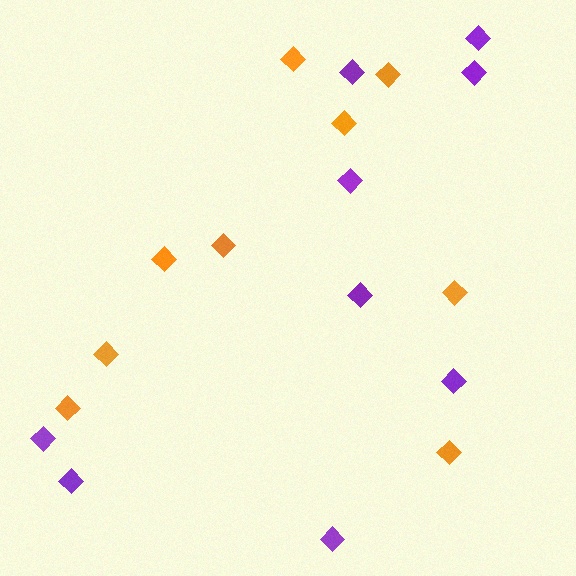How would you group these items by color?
There are 2 groups: one group of purple diamonds (9) and one group of orange diamonds (9).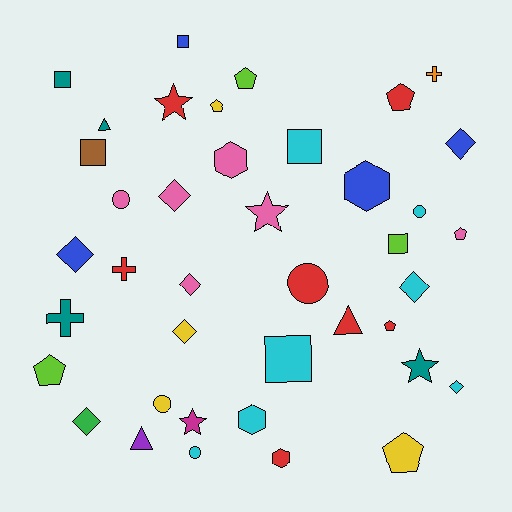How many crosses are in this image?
There are 3 crosses.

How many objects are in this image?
There are 40 objects.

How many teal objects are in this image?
There are 4 teal objects.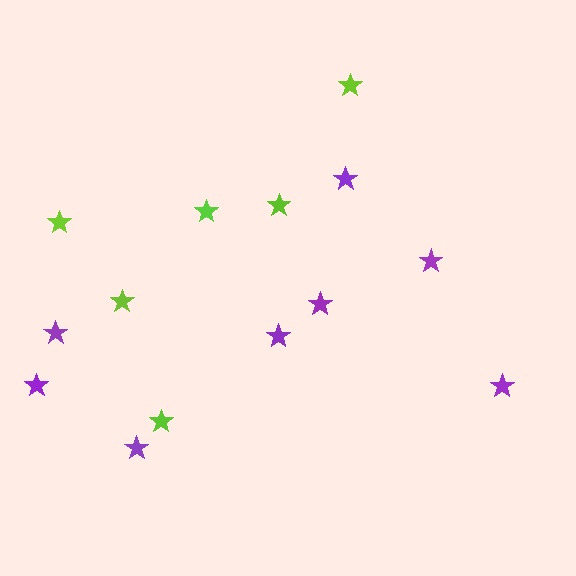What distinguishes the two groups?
There are 2 groups: one group of lime stars (6) and one group of purple stars (8).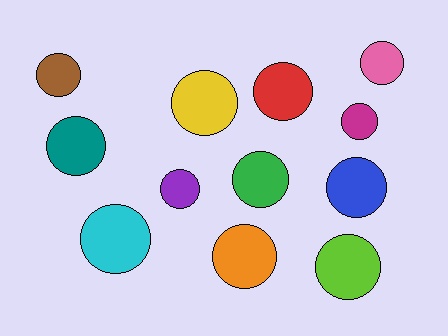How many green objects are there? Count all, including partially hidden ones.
There is 1 green object.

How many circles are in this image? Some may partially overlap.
There are 12 circles.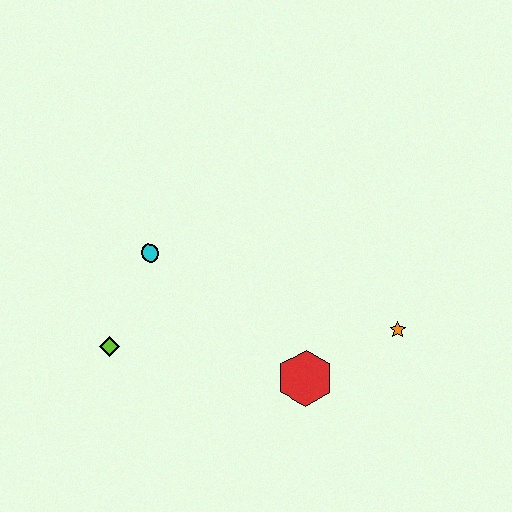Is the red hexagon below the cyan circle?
Yes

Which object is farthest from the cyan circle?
The orange star is farthest from the cyan circle.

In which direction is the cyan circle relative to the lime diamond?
The cyan circle is above the lime diamond.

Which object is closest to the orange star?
The red hexagon is closest to the orange star.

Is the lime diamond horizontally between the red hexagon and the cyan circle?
No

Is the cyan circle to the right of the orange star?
No